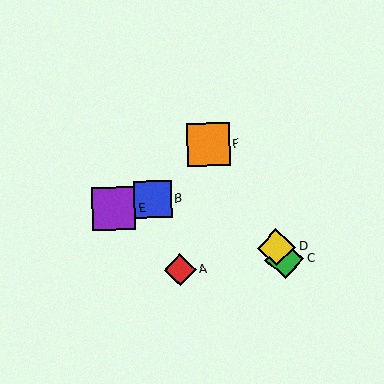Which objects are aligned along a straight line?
Objects C, D, F are aligned along a straight line.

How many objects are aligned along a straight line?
3 objects (C, D, F) are aligned along a straight line.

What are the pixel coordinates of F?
Object F is at (208, 145).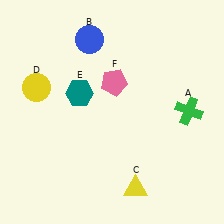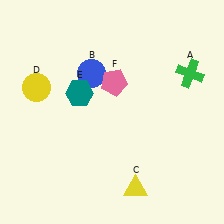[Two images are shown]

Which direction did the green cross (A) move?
The green cross (A) moved up.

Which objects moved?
The objects that moved are: the green cross (A), the blue circle (B).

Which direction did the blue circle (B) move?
The blue circle (B) moved down.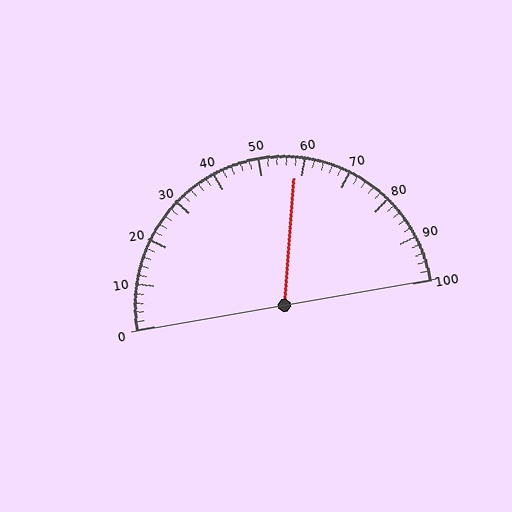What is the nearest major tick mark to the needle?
The nearest major tick mark is 60.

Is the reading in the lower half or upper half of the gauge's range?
The reading is in the upper half of the range (0 to 100).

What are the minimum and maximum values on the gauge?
The gauge ranges from 0 to 100.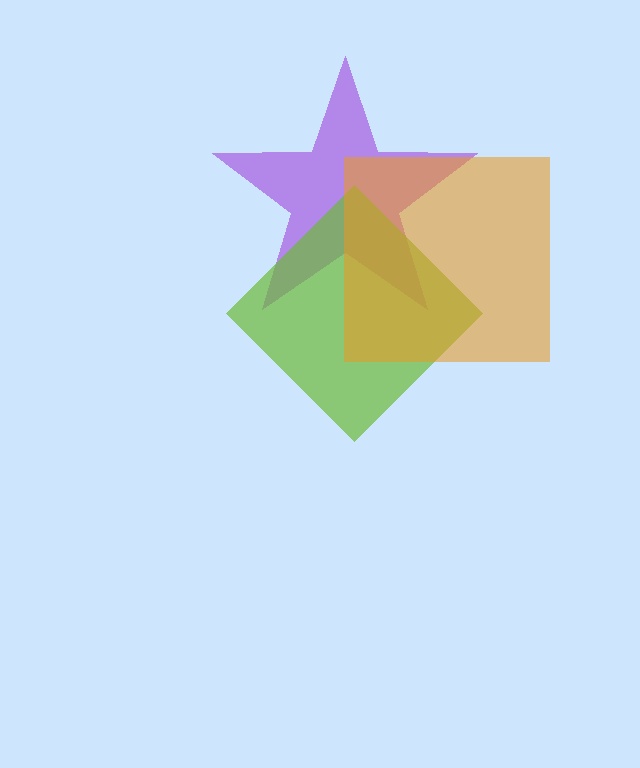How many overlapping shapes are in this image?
There are 3 overlapping shapes in the image.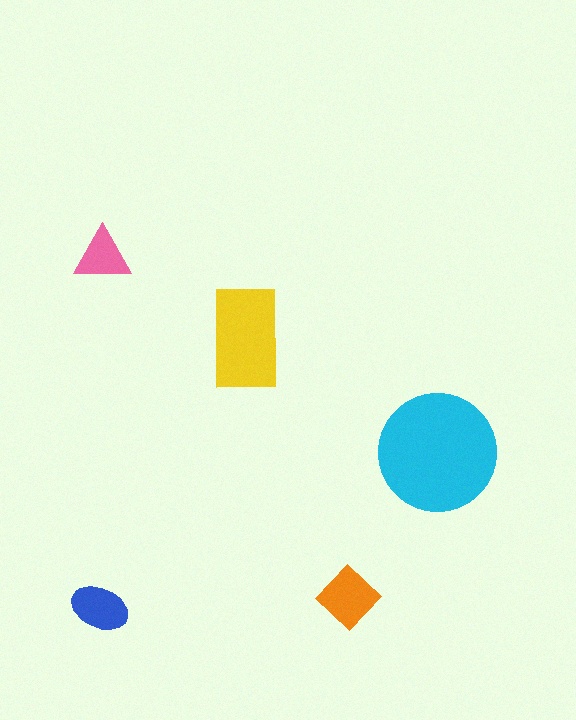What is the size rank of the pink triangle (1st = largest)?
5th.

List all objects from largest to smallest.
The cyan circle, the yellow rectangle, the orange diamond, the blue ellipse, the pink triangle.